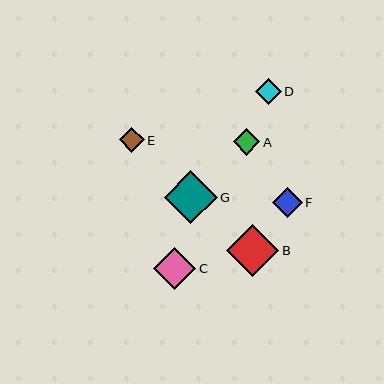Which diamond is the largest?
Diamond G is the largest with a size of approximately 53 pixels.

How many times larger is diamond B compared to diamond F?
Diamond B is approximately 1.7 times the size of diamond F.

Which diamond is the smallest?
Diamond E is the smallest with a size of approximately 25 pixels.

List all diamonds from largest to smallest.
From largest to smallest: G, B, C, F, A, D, E.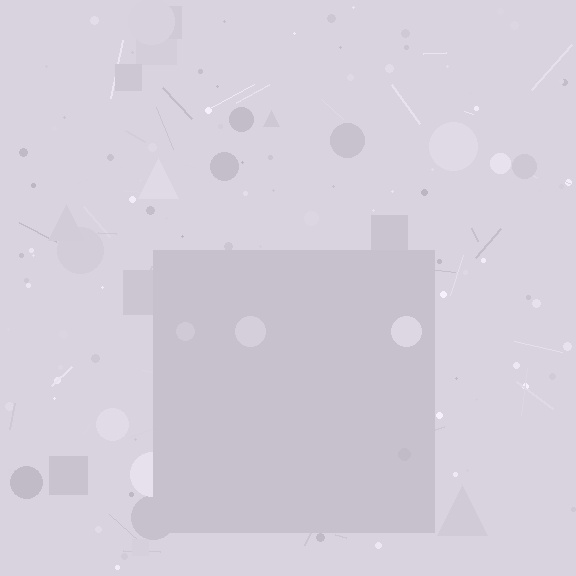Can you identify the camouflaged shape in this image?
The camouflaged shape is a square.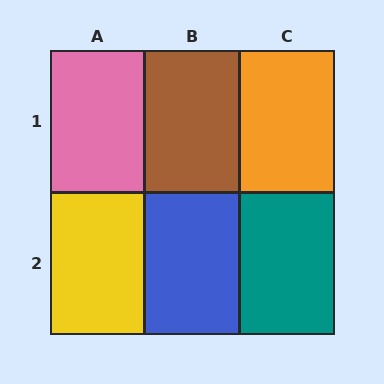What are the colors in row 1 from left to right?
Pink, brown, orange.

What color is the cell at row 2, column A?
Yellow.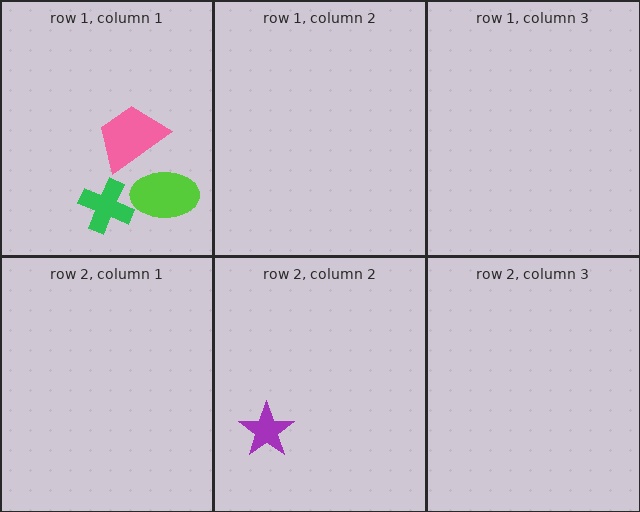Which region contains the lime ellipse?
The row 1, column 1 region.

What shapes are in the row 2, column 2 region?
The purple star.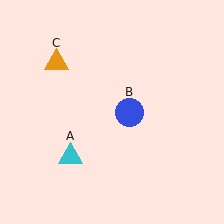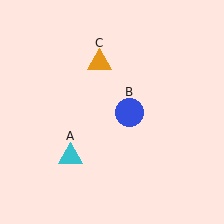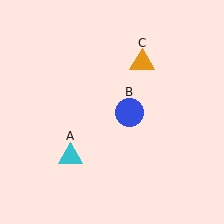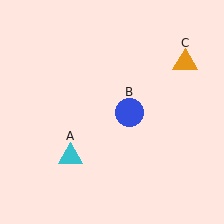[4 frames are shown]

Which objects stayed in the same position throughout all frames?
Cyan triangle (object A) and blue circle (object B) remained stationary.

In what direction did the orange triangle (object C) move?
The orange triangle (object C) moved right.